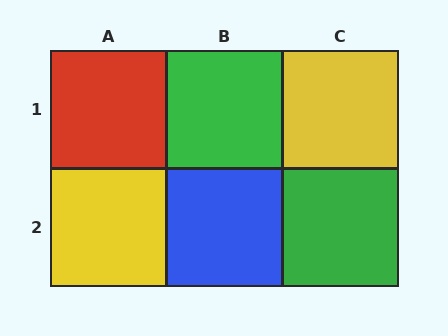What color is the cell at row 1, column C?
Yellow.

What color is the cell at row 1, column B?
Green.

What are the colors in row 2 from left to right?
Yellow, blue, green.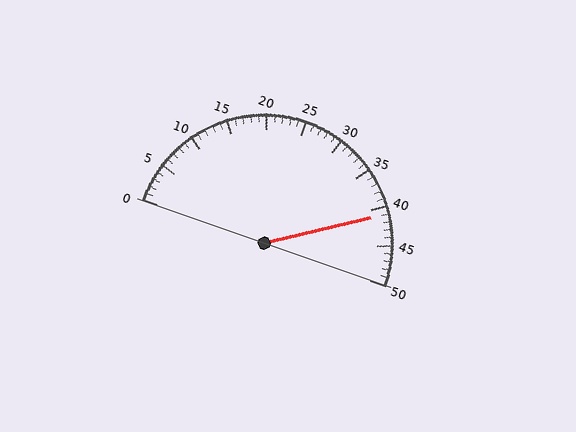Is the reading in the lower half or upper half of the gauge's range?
The reading is in the upper half of the range (0 to 50).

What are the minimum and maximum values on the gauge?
The gauge ranges from 0 to 50.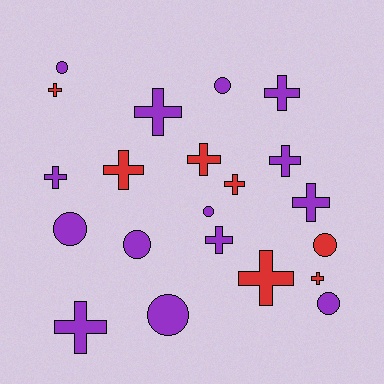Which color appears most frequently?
Purple, with 14 objects.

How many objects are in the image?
There are 21 objects.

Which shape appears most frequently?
Cross, with 13 objects.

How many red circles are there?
There is 1 red circle.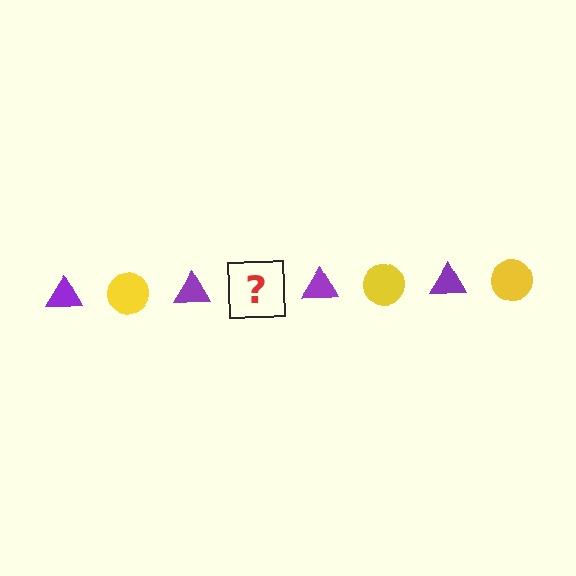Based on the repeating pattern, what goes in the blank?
The blank should be a yellow circle.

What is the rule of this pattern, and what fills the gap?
The rule is that the pattern alternates between purple triangle and yellow circle. The gap should be filled with a yellow circle.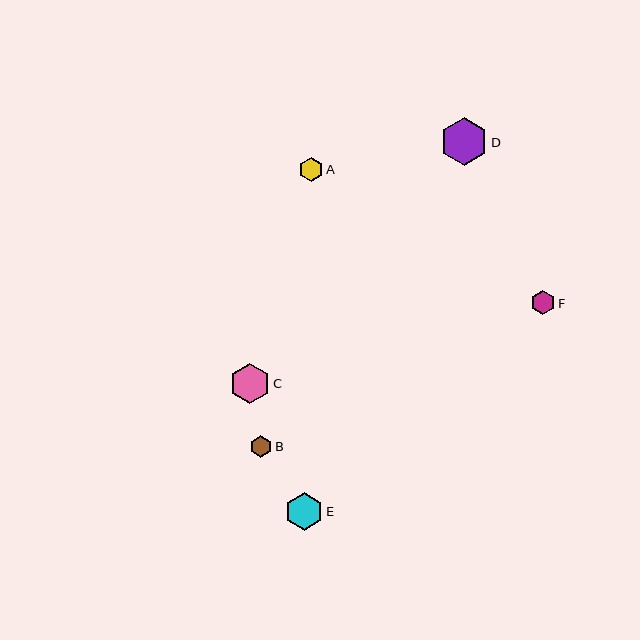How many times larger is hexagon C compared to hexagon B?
Hexagon C is approximately 1.8 times the size of hexagon B.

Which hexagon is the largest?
Hexagon D is the largest with a size of approximately 48 pixels.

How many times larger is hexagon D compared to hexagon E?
Hexagon D is approximately 1.3 times the size of hexagon E.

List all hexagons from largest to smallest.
From largest to smallest: D, C, E, A, F, B.